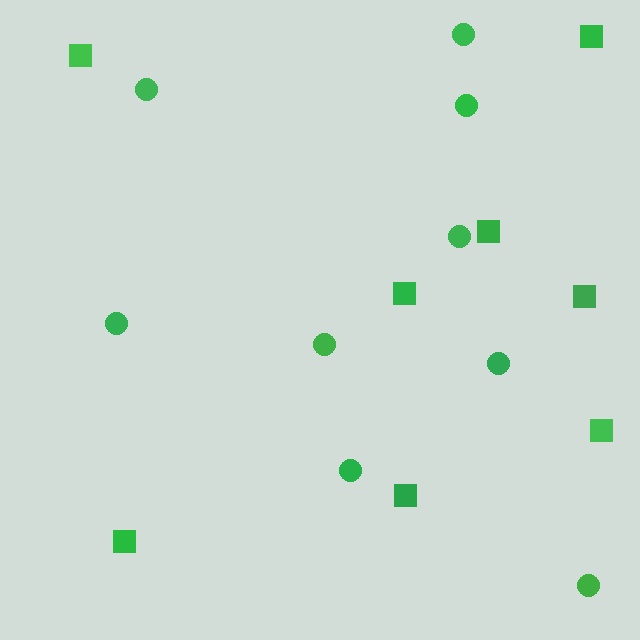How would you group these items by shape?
There are 2 groups: one group of circles (9) and one group of squares (8).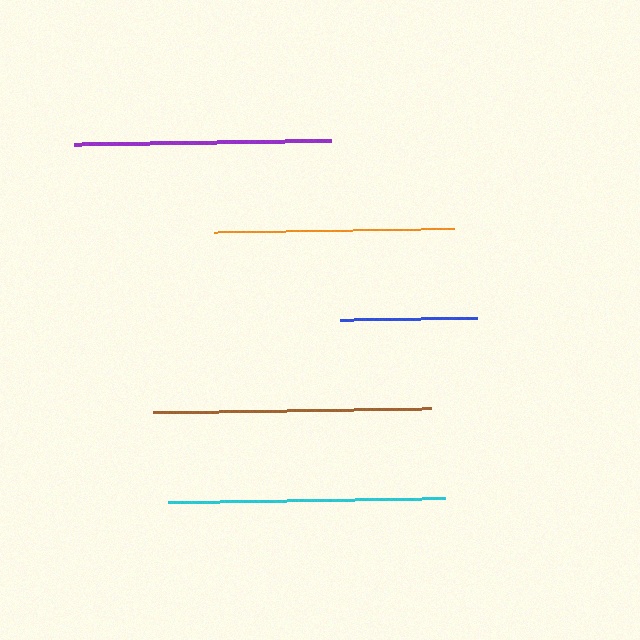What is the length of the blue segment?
The blue segment is approximately 137 pixels long.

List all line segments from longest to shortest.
From longest to shortest: brown, cyan, purple, orange, blue.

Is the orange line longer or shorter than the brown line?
The brown line is longer than the orange line.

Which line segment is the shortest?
The blue line is the shortest at approximately 137 pixels.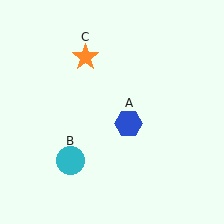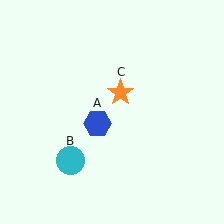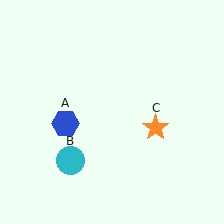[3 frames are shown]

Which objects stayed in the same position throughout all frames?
Cyan circle (object B) remained stationary.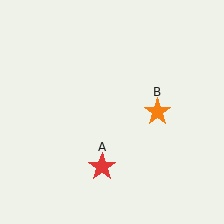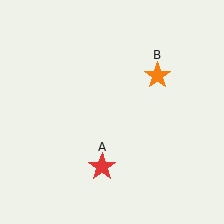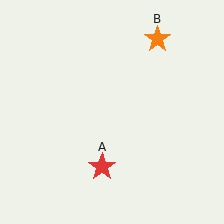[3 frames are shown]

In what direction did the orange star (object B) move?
The orange star (object B) moved up.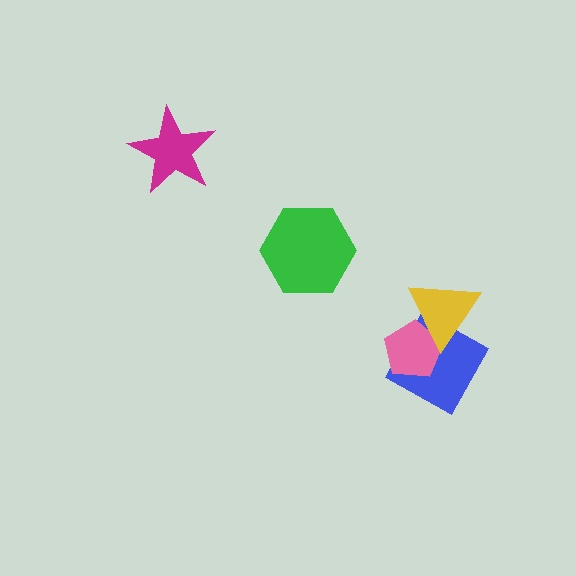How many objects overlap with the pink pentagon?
2 objects overlap with the pink pentagon.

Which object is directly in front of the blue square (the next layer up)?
The pink pentagon is directly in front of the blue square.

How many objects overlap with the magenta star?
0 objects overlap with the magenta star.